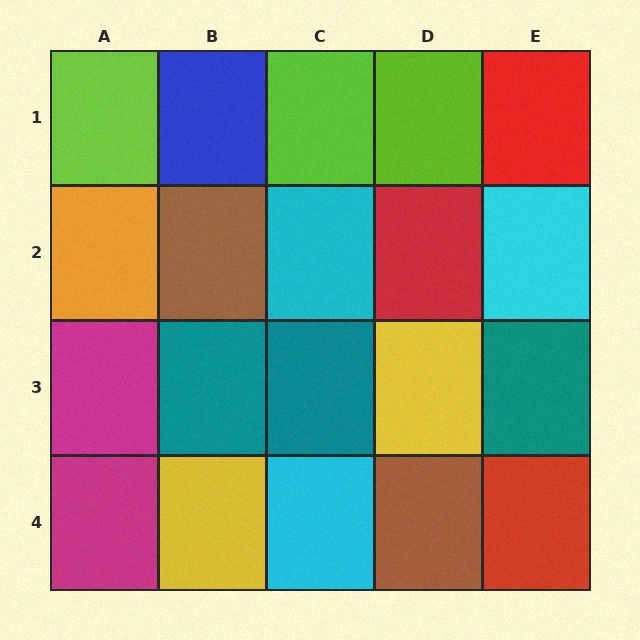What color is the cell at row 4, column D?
Brown.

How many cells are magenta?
2 cells are magenta.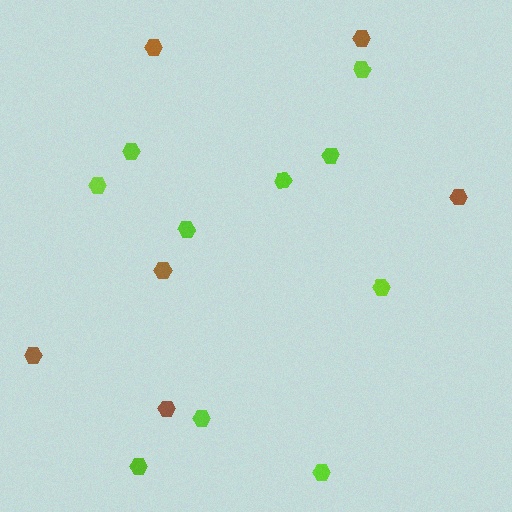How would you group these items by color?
There are 2 groups: one group of brown hexagons (6) and one group of lime hexagons (10).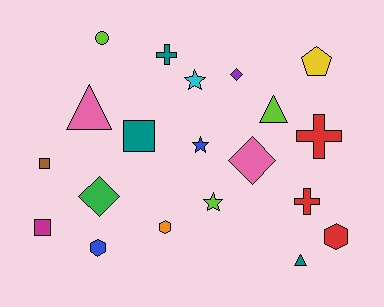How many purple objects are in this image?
There is 1 purple object.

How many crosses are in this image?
There are 3 crosses.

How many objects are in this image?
There are 20 objects.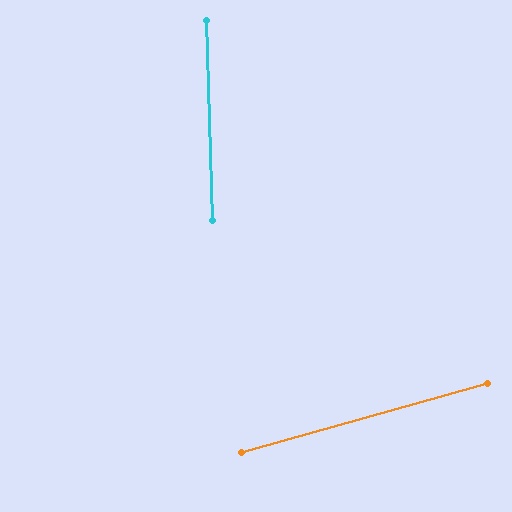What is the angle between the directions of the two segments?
Approximately 76 degrees.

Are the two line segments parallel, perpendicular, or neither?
Neither parallel nor perpendicular — they differ by about 76°.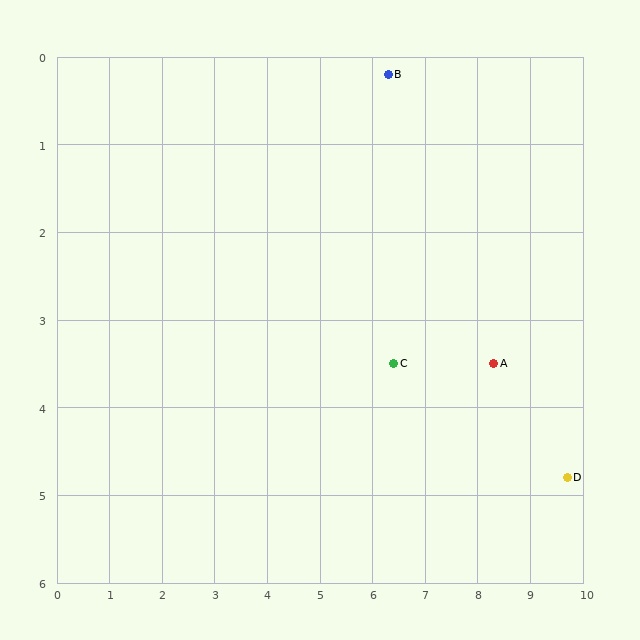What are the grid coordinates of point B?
Point B is at approximately (6.3, 0.2).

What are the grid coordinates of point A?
Point A is at approximately (8.3, 3.5).